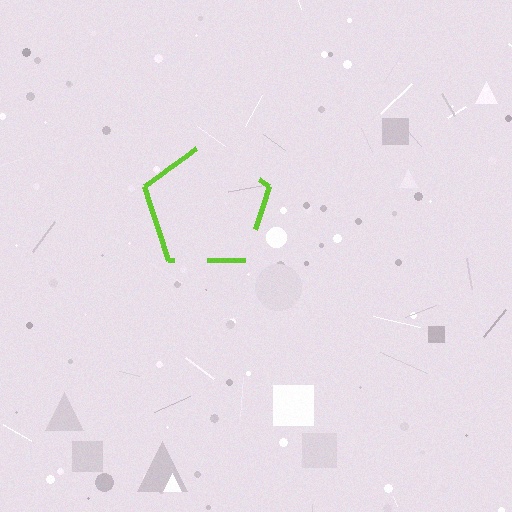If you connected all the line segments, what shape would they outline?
They would outline a pentagon.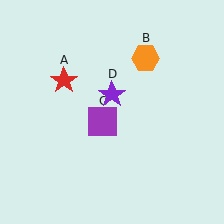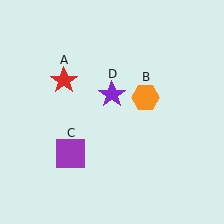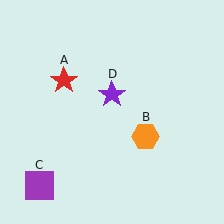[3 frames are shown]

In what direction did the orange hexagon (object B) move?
The orange hexagon (object B) moved down.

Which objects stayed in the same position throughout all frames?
Red star (object A) and purple star (object D) remained stationary.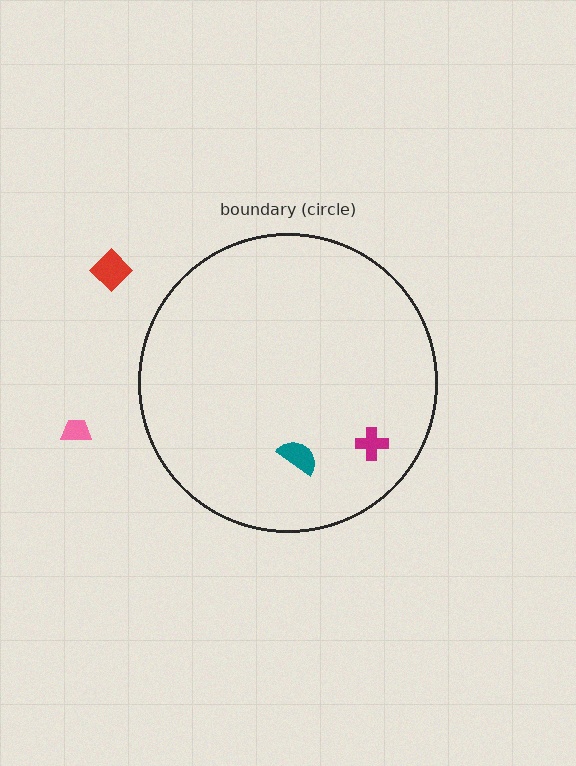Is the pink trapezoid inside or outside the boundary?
Outside.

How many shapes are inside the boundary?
2 inside, 2 outside.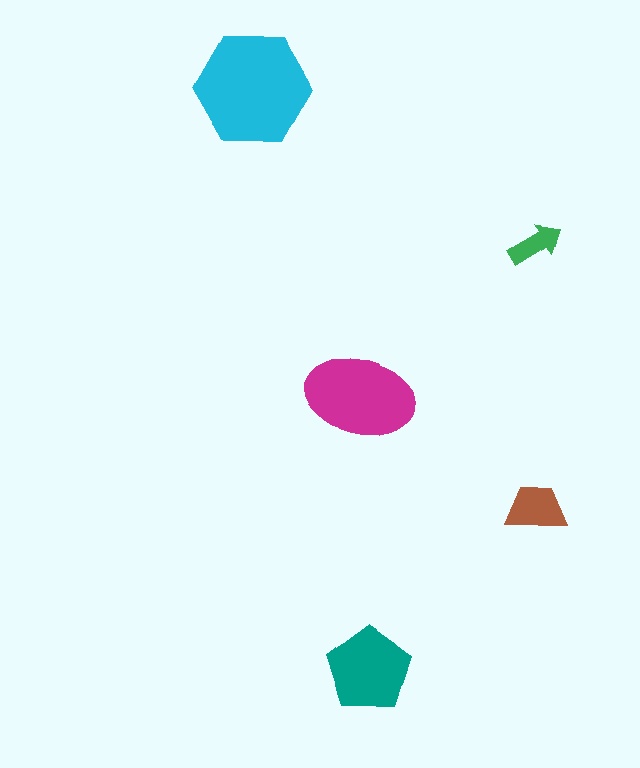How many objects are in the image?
There are 5 objects in the image.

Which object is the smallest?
The green arrow.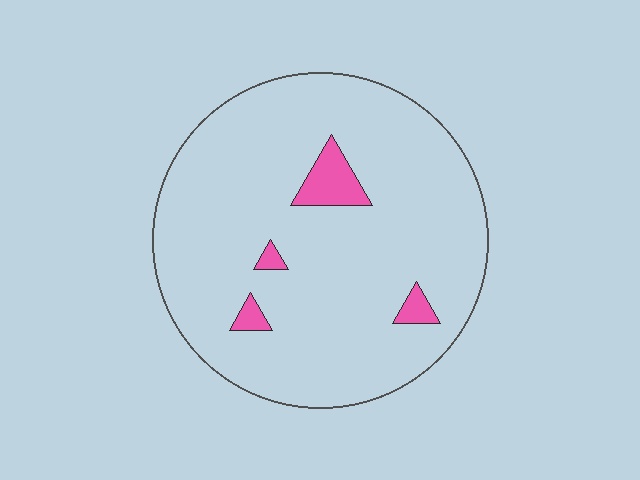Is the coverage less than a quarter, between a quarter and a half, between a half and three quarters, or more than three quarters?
Less than a quarter.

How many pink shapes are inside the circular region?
4.